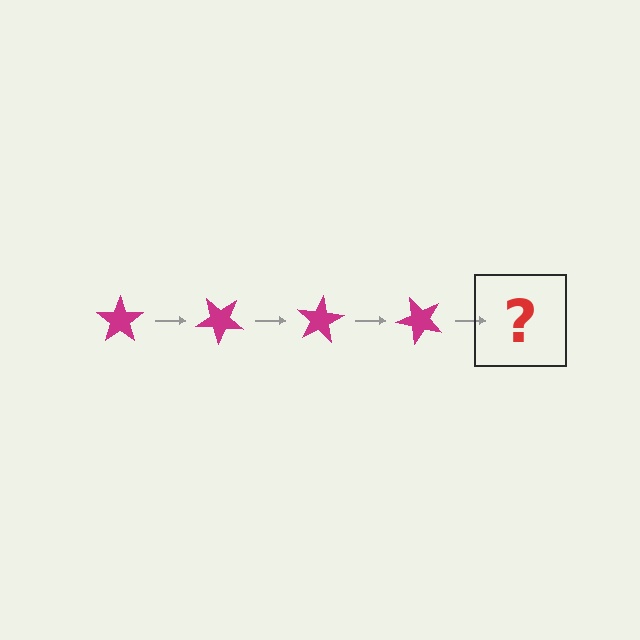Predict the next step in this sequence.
The next step is a magenta star rotated 160 degrees.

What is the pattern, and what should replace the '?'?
The pattern is that the star rotates 40 degrees each step. The '?' should be a magenta star rotated 160 degrees.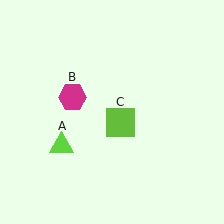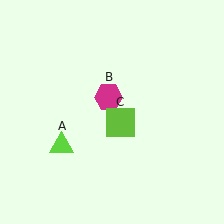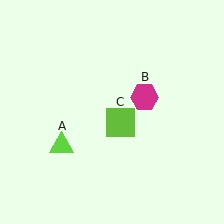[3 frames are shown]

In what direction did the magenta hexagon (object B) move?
The magenta hexagon (object B) moved right.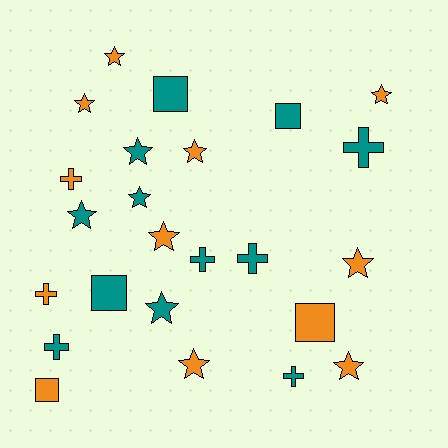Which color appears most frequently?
Teal, with 12 objects.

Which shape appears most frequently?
Star, with 12 objects.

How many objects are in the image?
There are 24 objects.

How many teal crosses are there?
There are 5 teal crosses.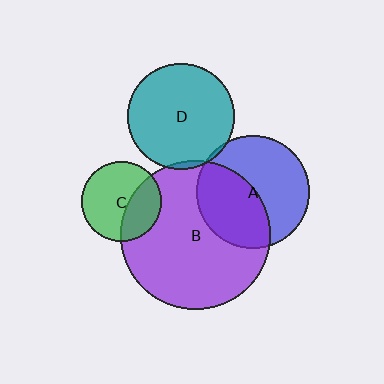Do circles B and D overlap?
Yes.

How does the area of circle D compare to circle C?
Approximately 1.8 times.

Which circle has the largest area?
Circle B (purple).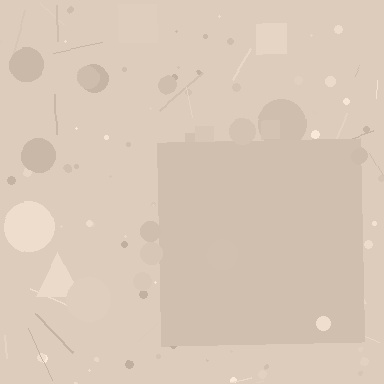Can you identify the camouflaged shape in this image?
The camouflaged shape is a square.